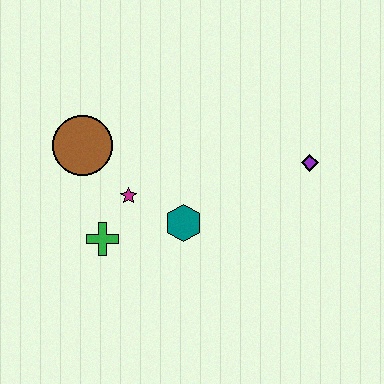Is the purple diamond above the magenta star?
Yes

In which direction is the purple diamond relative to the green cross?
The purple diamond is to the right of the green cross.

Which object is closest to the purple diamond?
The teal hexagon is closest to the purple diamond.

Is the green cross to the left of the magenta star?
Yes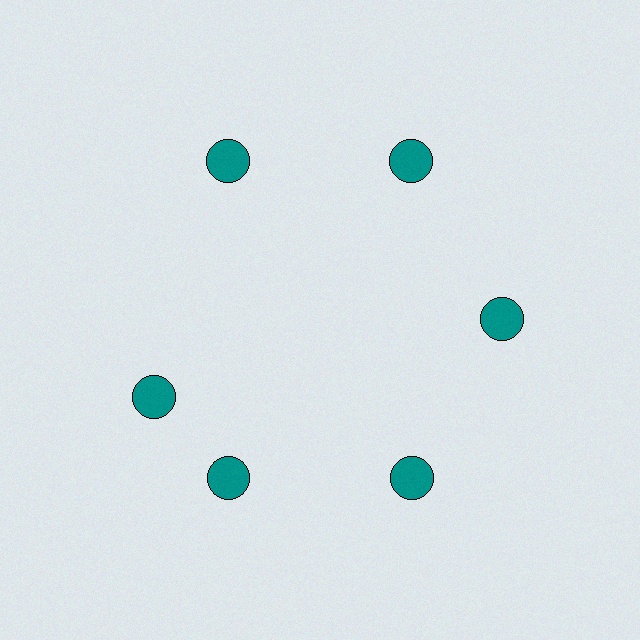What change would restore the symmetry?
The symmetry would be restored by rotating it back into even spacing with its neighbors so that all 6 circles sit at equal angles and equal distance from the center.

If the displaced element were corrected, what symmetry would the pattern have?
It would have 6-fold rotational symmetry — the pattern would map onto itself every 60 degrees.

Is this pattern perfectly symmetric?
No. The 6 teal circles are arranged in a ring, but one element near the 9 o'clock position is rotated out of alignment along the ring, breaking the 6-fold rotational symmetry.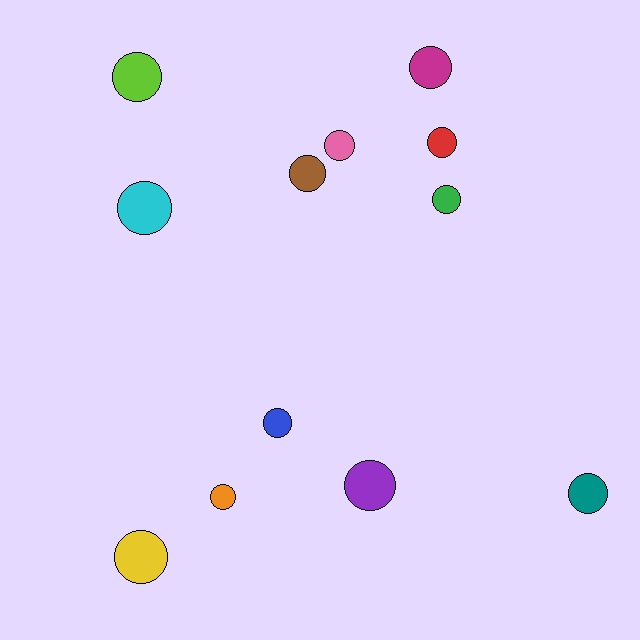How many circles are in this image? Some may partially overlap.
There are 12 circles.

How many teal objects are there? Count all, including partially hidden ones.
There is 1 teal object.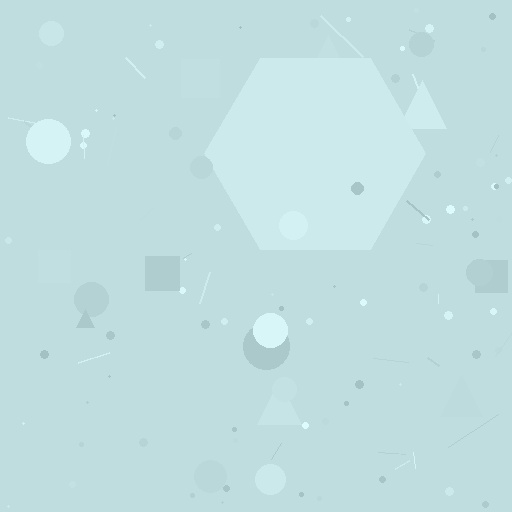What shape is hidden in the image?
A hexagon is hidden in the image.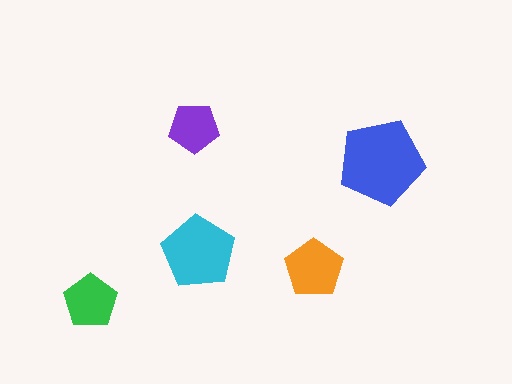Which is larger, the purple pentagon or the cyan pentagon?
The cyan one.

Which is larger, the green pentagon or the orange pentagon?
The orange one.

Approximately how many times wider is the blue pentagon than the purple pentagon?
About 1.5 times wider.